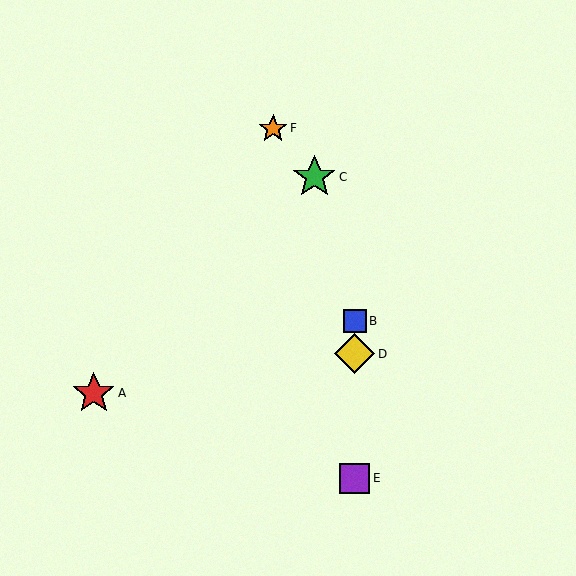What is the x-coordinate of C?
Object C is at x≈314.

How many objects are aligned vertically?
3 objects (B, D, E) are aligned vertically.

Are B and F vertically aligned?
No, B is at x≈355 and F is at x≈273.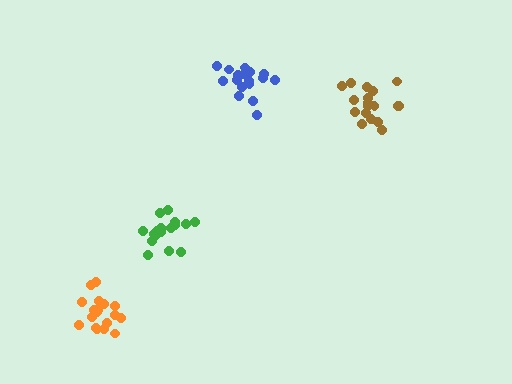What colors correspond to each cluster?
The clusters are colored: brown, blue, green, orange.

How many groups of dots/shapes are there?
There are 4 groups.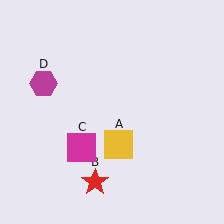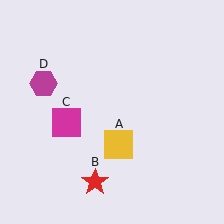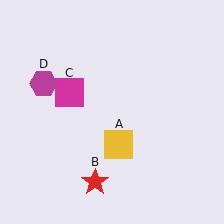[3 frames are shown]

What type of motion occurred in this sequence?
The magenta square (object C) rotated clockwise around the center of the scene.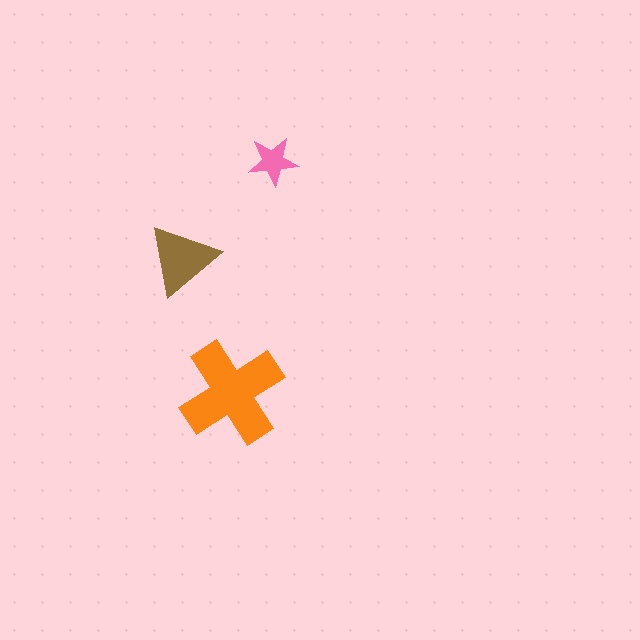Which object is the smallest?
The pink star.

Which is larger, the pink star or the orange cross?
The orange cross.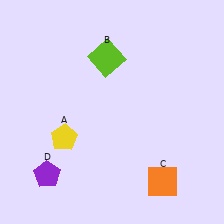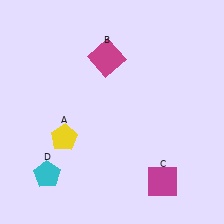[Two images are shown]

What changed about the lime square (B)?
In Image 1, B is lime. In Image 2, it changed to magenta.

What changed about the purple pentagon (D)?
In Image 1, D is purple. In Image 2, it changed to cyan.